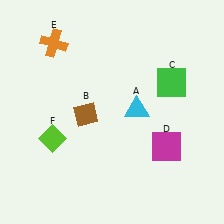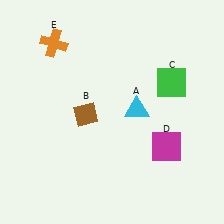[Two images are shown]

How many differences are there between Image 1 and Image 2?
There is 1 difference between the two images.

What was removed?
The lime diamond (F) was removed in Image 2.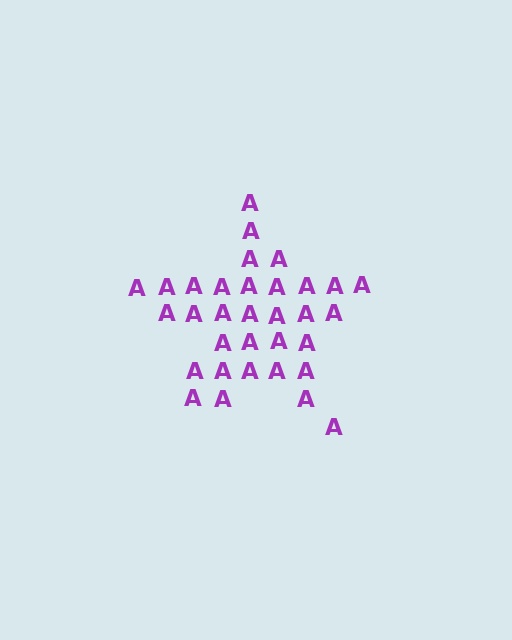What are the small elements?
The small elements are letter A's.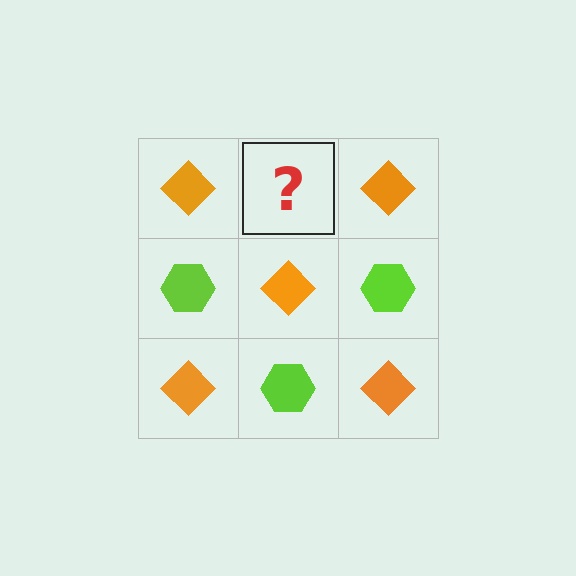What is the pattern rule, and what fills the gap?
The rule is that it alternates orange diamond and lime hexagon in a checkerboard pattern. The gap should be filled with a lime hexagon.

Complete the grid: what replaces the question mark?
The question mark should be replaced with a lime hexagon.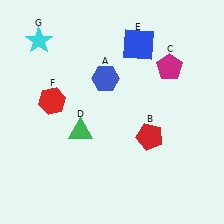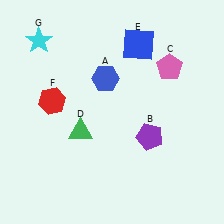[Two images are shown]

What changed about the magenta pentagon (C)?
In Image 1, C is magenta. In Image 2, it changed to pink.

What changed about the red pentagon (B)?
In Image 1, B is red. In Image 2, it changed to purple.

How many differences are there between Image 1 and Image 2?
There are 2 differences between the two images.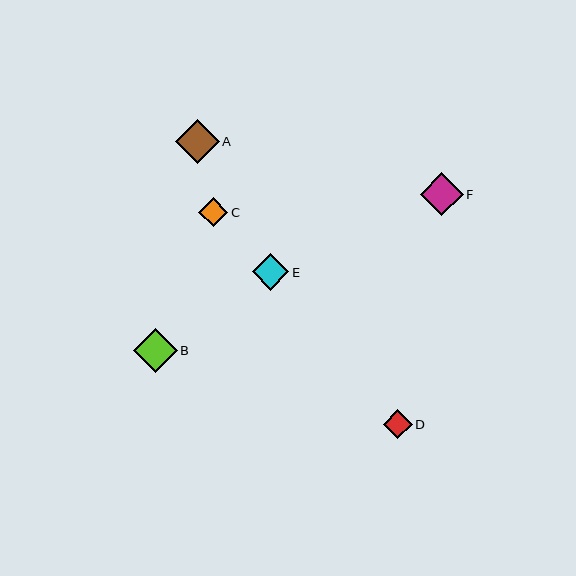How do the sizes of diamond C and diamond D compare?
Diamond C and diamond D are approximately the same size.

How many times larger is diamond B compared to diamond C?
Diamond B is approximately 1.5 times the size of diamond C.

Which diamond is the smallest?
Diamond D is the smallest with a size of approximately 29 pixels.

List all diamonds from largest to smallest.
From largest to smallest: B, A, F, E, C, D.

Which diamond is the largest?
Diamond B is the largest with a size of approximately 44 pixels.